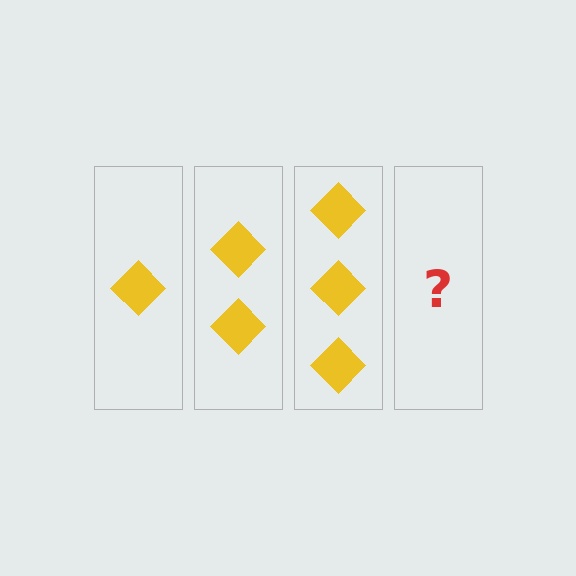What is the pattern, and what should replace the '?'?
The pattern is that each step adds one more diamond. The '?' should be 4 diamonds.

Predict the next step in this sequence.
The next step is 4 diamonds.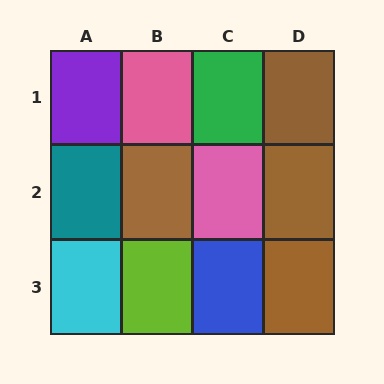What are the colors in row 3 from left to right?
Cyan, lime, blue, brown.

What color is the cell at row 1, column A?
Purple.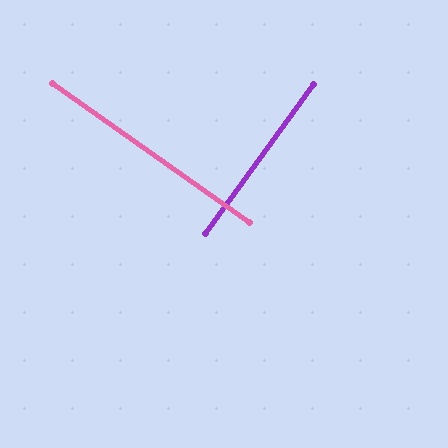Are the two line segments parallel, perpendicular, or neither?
Perpendicular — they meet at approximately 89°.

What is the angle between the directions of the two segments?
Approximately 89 degrees.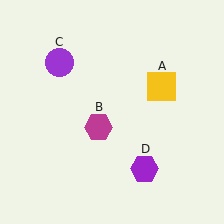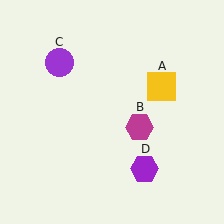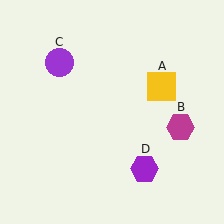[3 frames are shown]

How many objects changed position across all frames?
1 object changed position: magenta hexagon (object B).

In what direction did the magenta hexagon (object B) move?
The magenta hexagon (object B) moved right.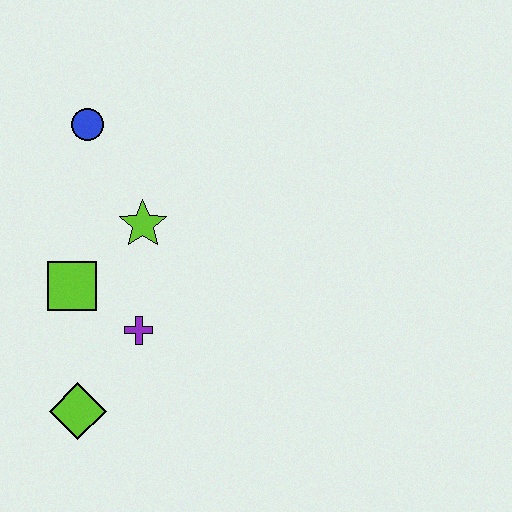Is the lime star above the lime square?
Yes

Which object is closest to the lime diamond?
The purple cross is closest to the lime diamond.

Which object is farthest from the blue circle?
The lime diamond is farthest from the blue circle.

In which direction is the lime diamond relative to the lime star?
The lime diamond is below the lime star.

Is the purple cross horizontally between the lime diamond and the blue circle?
No